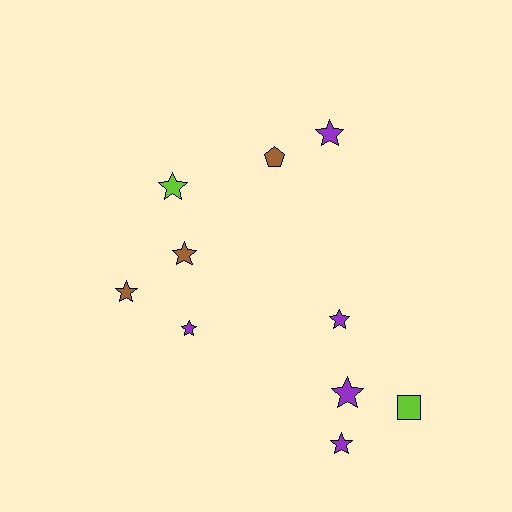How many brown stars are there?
There are 2 brown stars.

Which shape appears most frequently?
Star, with 8 objects.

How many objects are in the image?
There are 10 objects.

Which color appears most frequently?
Purple, with 5 objects.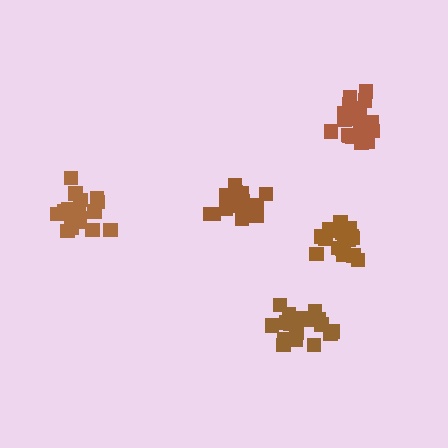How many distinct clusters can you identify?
There are 5 distinct clusters.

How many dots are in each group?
Group 1: 17 dots, Group 2: 21 dots, Group 3: 20 dots, Group 4: 18 dots, Group 5: 21 dots (97 total).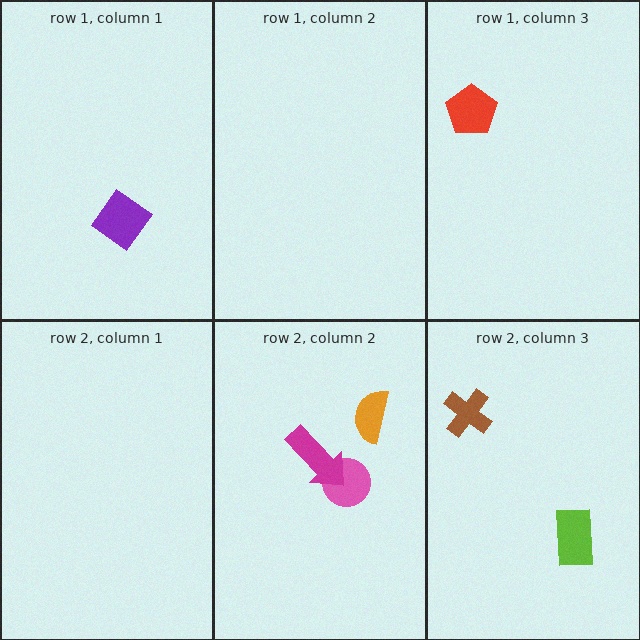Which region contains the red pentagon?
The row 1, column 3 region.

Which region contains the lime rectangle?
The row 2, column 3 region.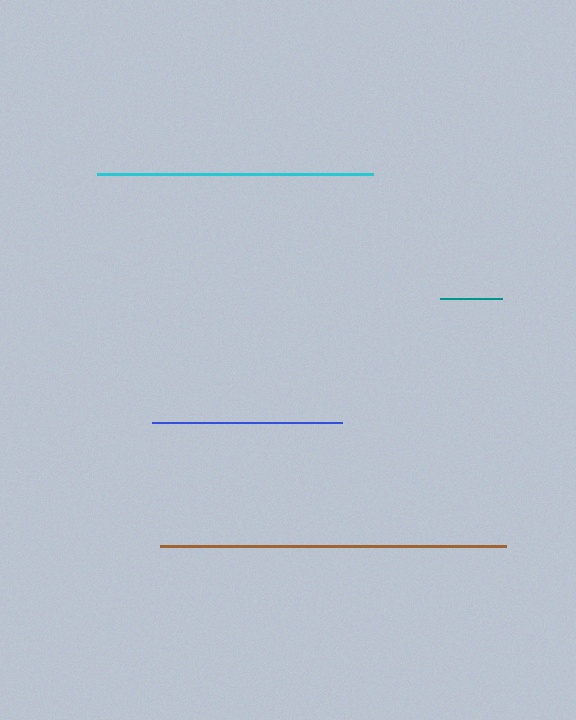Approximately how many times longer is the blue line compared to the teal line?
The blue line is approximately 3.1 times the length of the teal line.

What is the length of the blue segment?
The blue segment is approximately 190 pixels long.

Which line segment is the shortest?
The teal line is the shortest at approximately 62 pixels.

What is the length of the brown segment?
The brown segment is approximately 347 pixels long.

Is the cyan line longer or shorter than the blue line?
The cyan line is longer than the blue line.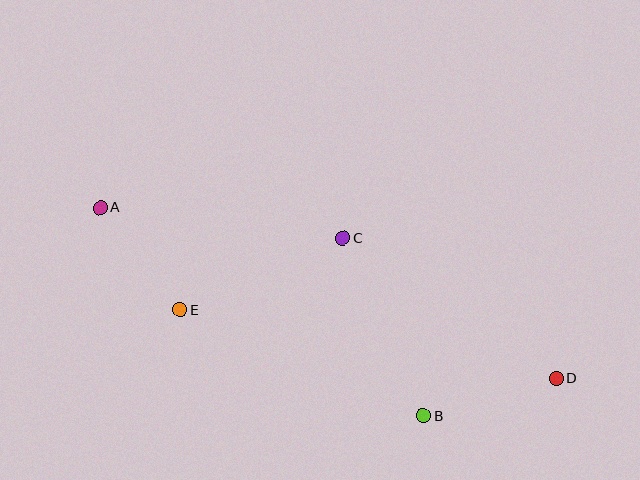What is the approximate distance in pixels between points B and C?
The distance between B and C is approximately 195 pixels.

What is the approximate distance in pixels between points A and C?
The distance between A and C is approximately 244 pixels.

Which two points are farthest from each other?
Points A and D are farthest from each other.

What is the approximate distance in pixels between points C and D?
The distance between C and D is approximately 255 pixels.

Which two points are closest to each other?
Points A and E are closest to each other.